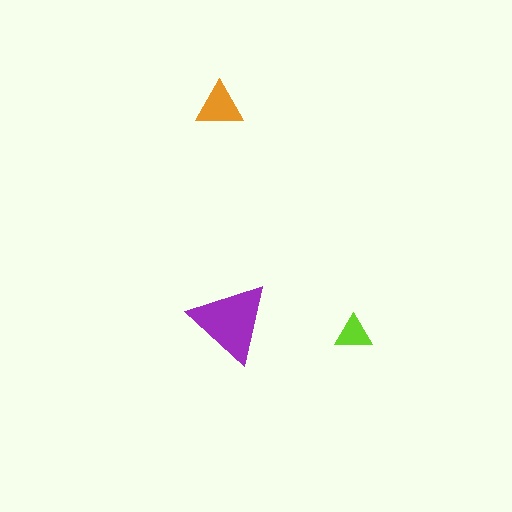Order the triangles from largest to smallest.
the purple one, the orange one, the lime one.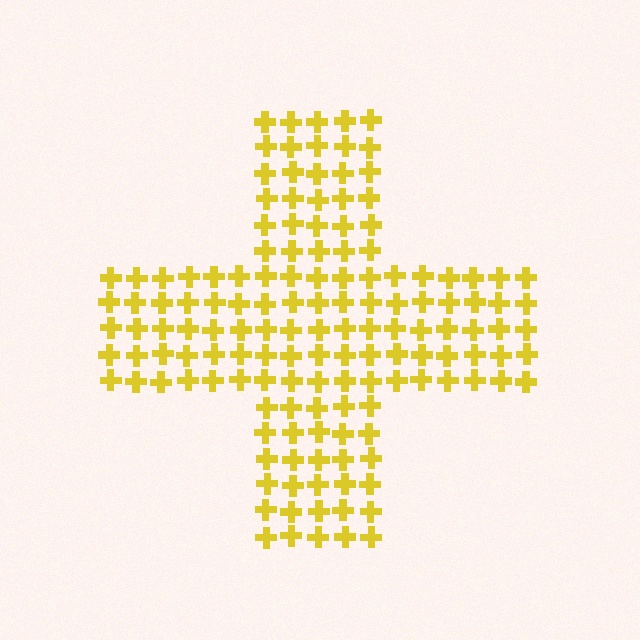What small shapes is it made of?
It is made of small crosses.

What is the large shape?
The large shape is a cross.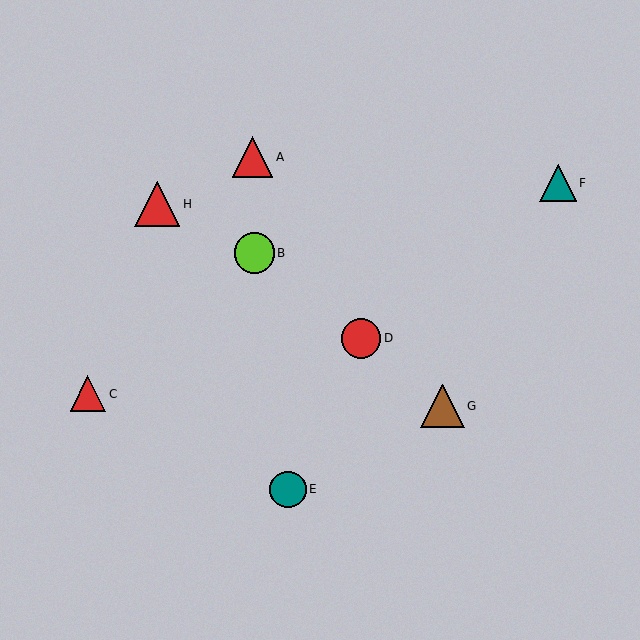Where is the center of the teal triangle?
The center of the teal triangle is at (558, 183).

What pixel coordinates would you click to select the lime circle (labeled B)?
Click at (254, 253) to select the lime circle B.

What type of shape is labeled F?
Shape F is a teal triangle.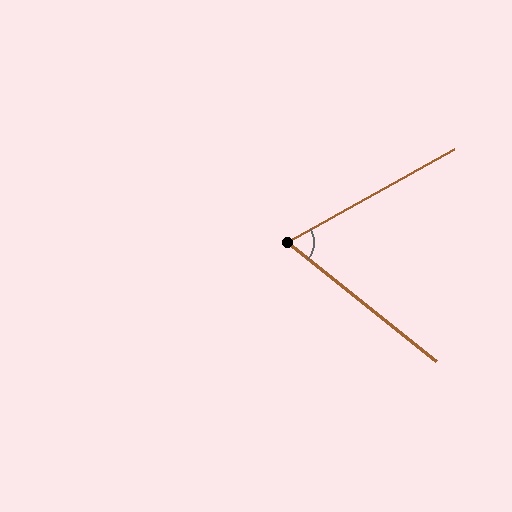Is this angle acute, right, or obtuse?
It is acute.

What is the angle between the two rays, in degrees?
Approximately 68 degrees.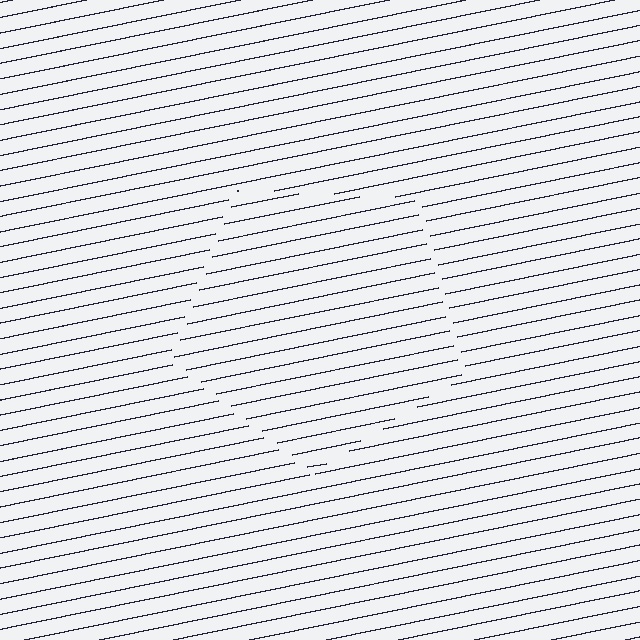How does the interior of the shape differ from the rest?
The interior of the shape contains the same grating, shifted by half a period — the contour is defined by the phase discontinuity where line-ends from the inner and outer gratings abut.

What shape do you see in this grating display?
An illusory pentagon. The interior of the shape contains the same grating, shifted by half a period — the contour is defined by the phase discontinuity where line-ends from the inner and outer gratings abut.